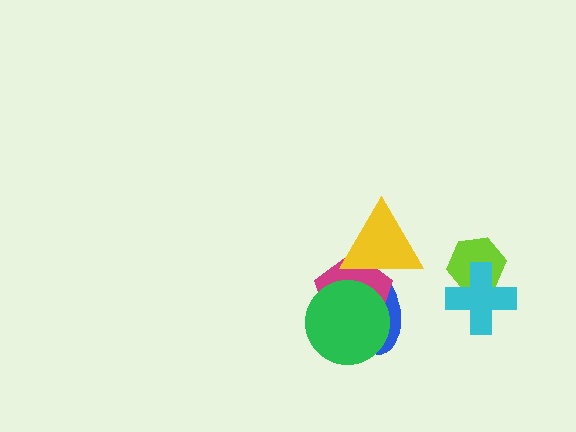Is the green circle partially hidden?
No, no other shape covers it.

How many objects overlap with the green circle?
2 objects overlap with the green circle.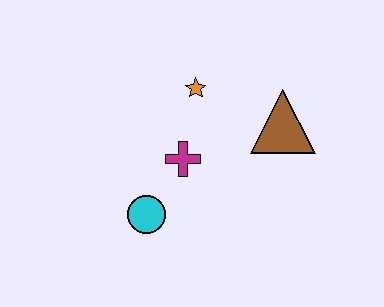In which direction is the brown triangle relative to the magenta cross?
The brown triangle is to the right of the magenta cross.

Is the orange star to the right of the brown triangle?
No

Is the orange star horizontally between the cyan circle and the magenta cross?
No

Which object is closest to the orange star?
The magenta cross is closest to the orange star.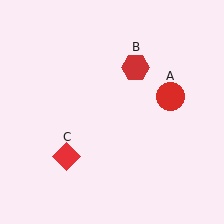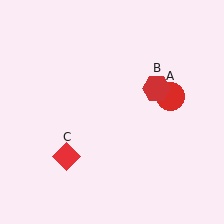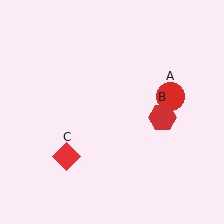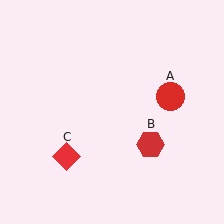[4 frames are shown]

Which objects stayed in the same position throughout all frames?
Red circle (object A) and red diamond (object C) remained stationary.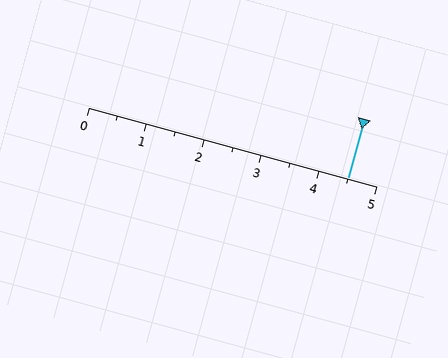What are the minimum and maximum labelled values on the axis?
The axis runs from 0 to 5.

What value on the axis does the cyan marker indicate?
The marker indicates approximately 4.5.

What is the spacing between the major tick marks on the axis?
The major ticks are spaced 1 apart.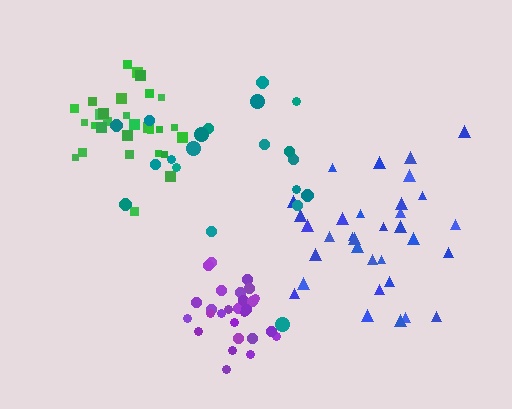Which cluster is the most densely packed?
Purple.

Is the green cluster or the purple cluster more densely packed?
Purple.